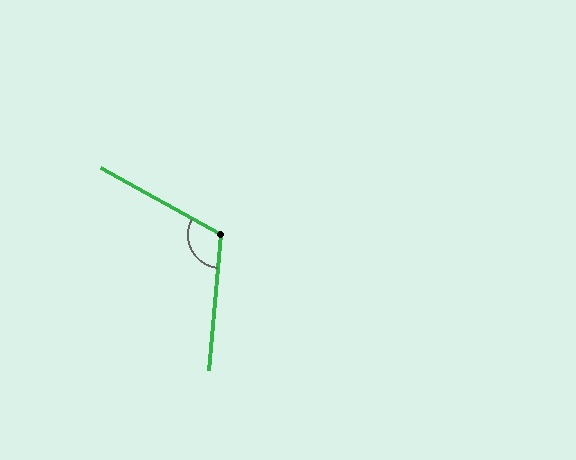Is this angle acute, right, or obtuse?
It is obtuse.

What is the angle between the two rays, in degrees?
Approximately 114 degrees.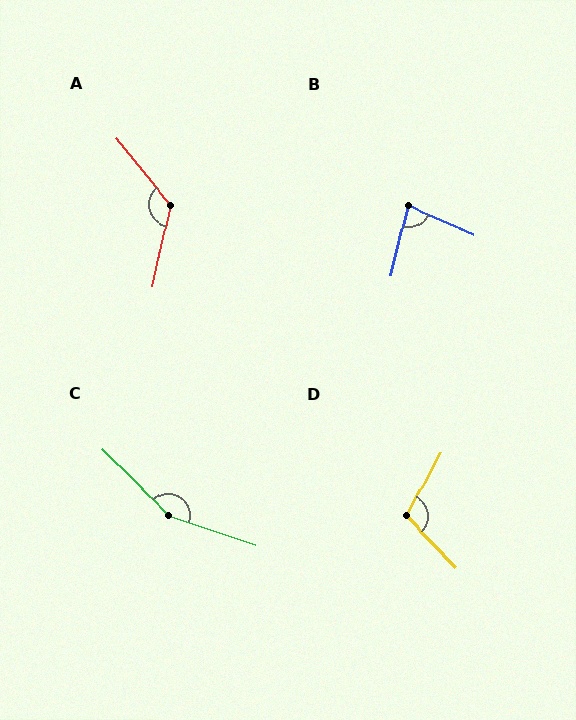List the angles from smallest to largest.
B (80°), D (108°), A (129°), C (154°).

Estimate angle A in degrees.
Approximately 129 degrees.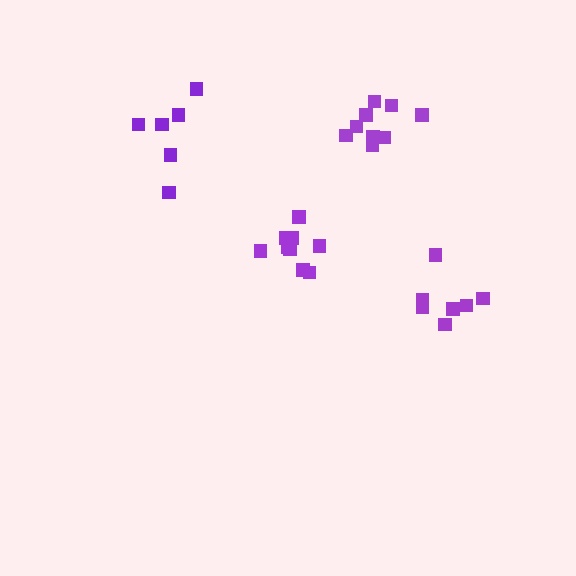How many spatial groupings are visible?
There are 4 spatial groupings.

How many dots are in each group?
Group 1: 6 dots, Group 2: 9 dots, Group 3: 7 dots, Group 4: 9 dots (31 total).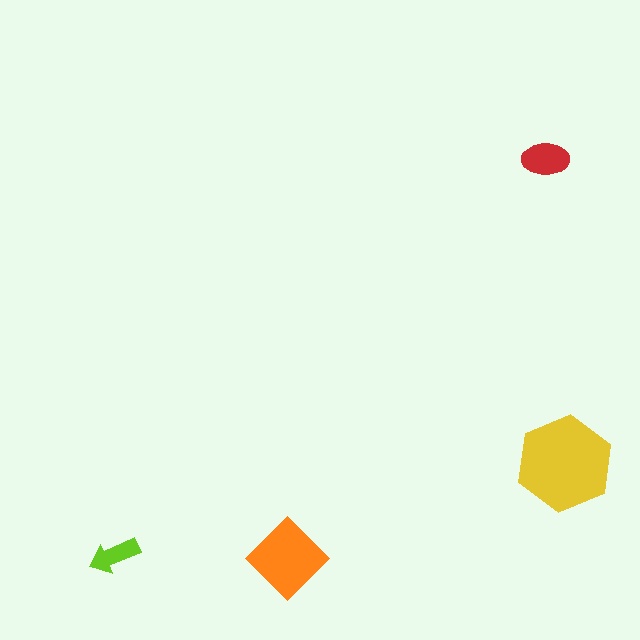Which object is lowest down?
The orange diamond is bottommost.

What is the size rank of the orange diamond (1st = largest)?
2nd.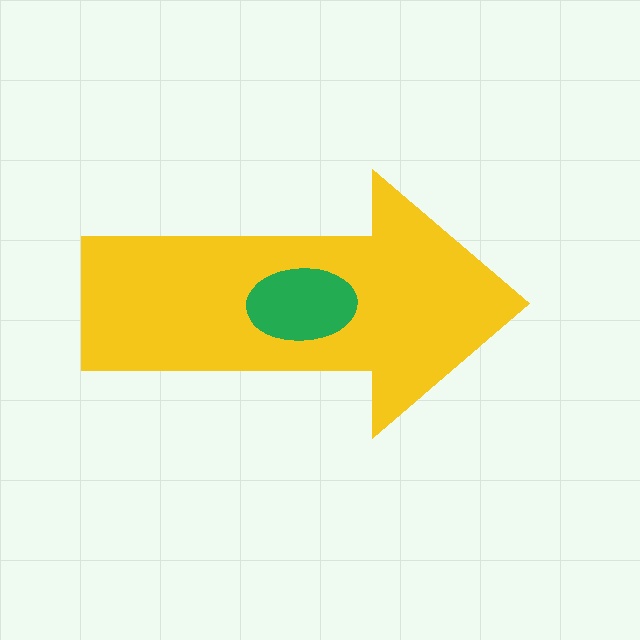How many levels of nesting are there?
2.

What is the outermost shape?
The yellow arrow.